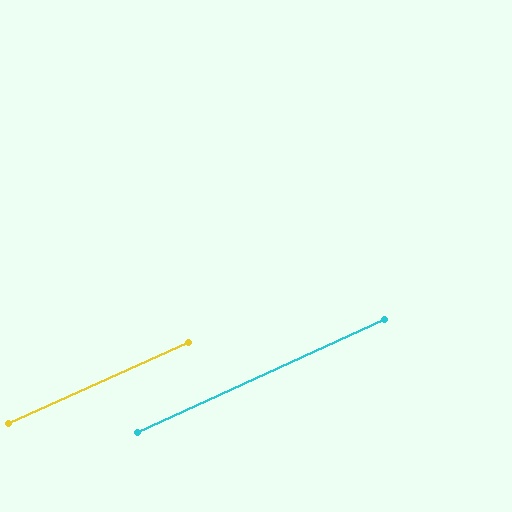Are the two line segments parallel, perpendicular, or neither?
Parallel — their directions differ by only 0.2°.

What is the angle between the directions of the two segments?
Approximately 0 degrees.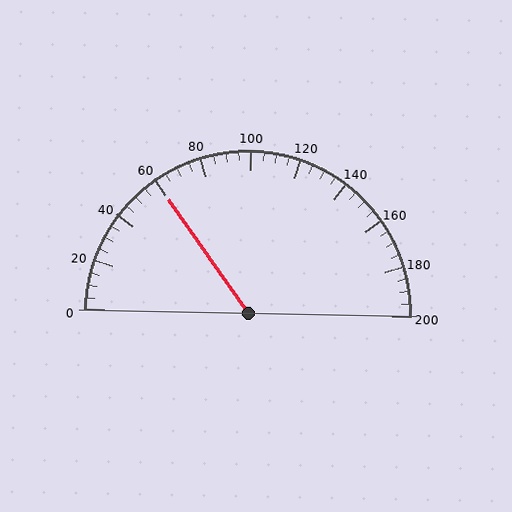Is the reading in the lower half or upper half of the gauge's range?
The reading is in the lower half of the range (0 to 200).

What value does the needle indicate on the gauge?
The needle indicates approximately 60.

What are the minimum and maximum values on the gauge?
The gauge ranges from 0 to 200.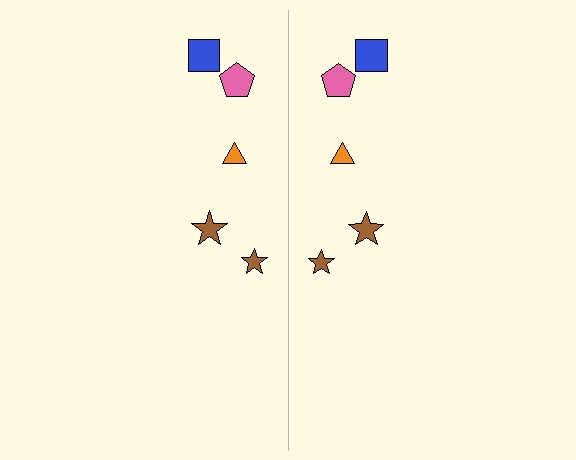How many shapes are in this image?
There are 10 shapes in this image.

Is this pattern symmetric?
Yes, this pattern has bilateral (reflection) symmetry.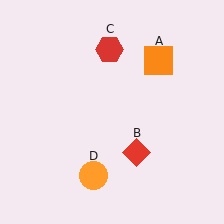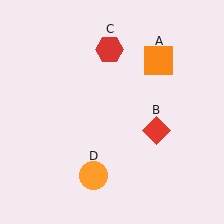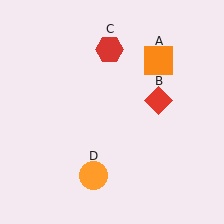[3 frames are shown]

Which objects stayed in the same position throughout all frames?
Orange square (object A) and red hexagon (object C) and orange circle (object D) remained stationary.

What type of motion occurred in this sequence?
The red diamond (object B) rotated counterclockwise around the center of the scene.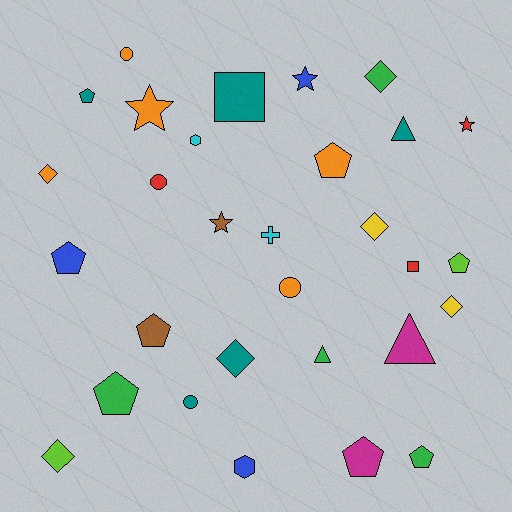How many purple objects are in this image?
There are no purple objects.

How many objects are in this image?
There are 30 objects.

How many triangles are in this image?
There are 3 triangles.